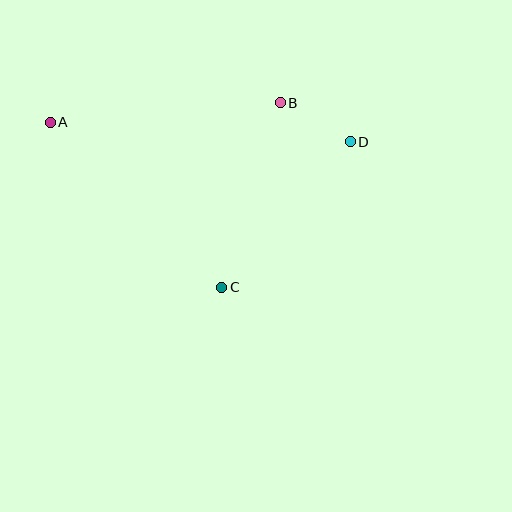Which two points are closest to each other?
Points B and D are closest to each other.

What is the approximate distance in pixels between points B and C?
The distance between B and C is approximately 194 pixels.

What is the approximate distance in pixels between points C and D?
The distance between C and D is approximately 194 pixels.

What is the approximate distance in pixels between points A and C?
The distance between A and C is approximately 238 pixels.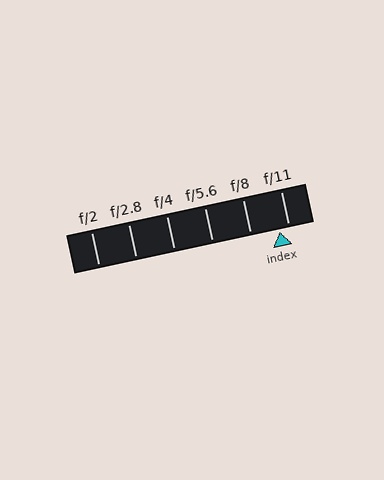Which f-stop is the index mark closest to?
The index mark is closest to f/11.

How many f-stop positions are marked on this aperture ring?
There are 6 f-stop positions marked.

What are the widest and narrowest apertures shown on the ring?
The widest aperture shown is f/2 and the narrowest is f/11.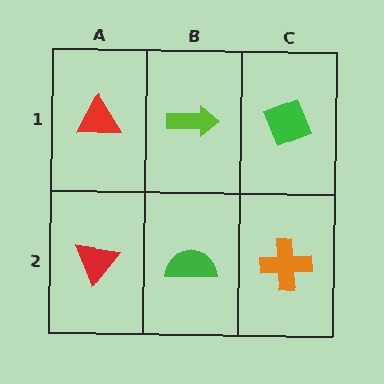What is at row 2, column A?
A red triangle.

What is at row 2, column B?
A green semicircle.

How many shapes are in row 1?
3 shapes.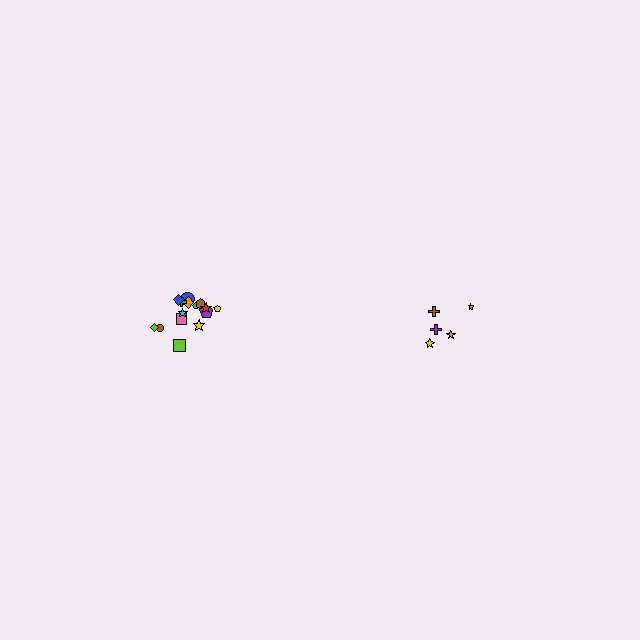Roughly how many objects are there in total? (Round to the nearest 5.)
Roughly 20 objects in total.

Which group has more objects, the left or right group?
The left group.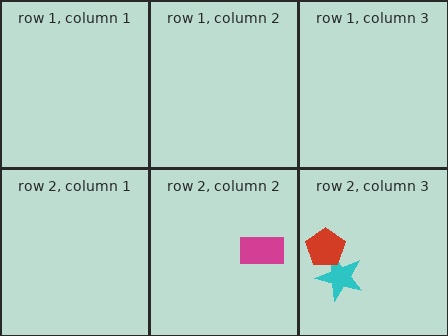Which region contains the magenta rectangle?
The row 2, column 2 region.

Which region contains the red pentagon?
The row 2, column 3 region.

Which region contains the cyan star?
The row 2, column 3 region.